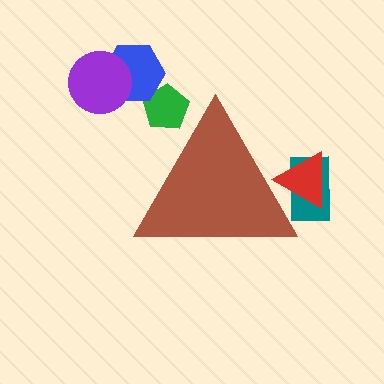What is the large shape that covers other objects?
A brown triangle.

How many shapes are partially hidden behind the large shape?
3 shapes are partially hidden.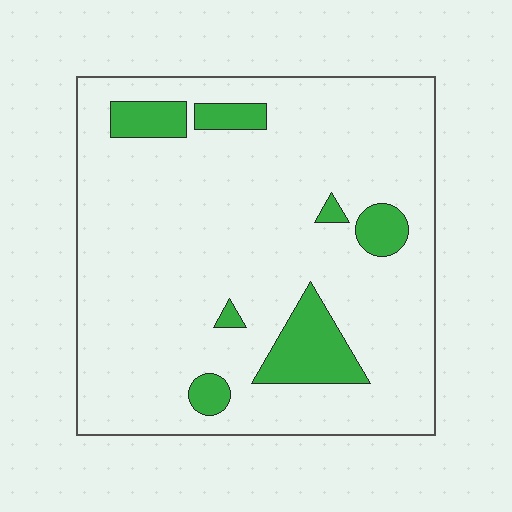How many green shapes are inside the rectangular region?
7.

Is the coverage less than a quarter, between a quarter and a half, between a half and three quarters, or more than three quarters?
Less than a quarter.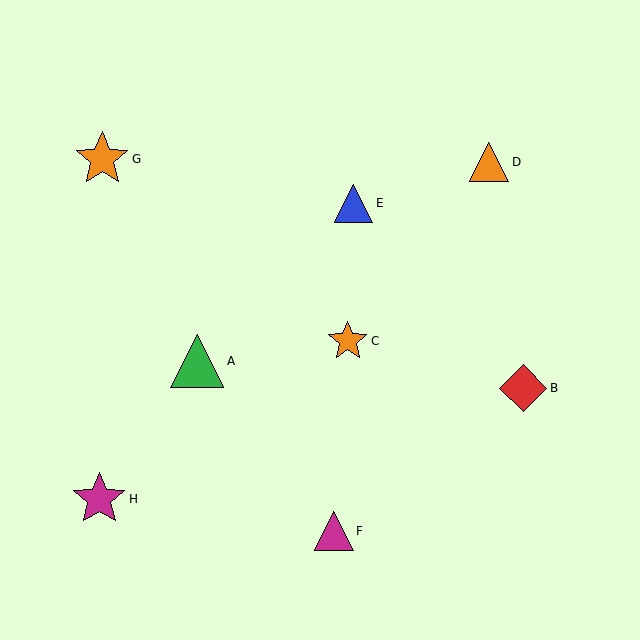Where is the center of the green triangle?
The center of the green triangle is at (197, 361).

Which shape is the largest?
The orange star (labeled G) is the largest.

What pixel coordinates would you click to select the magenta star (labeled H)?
Click at (99, 499) to select the magenta star H.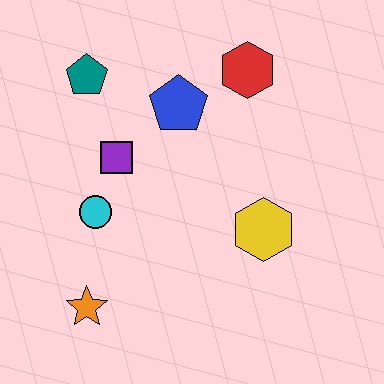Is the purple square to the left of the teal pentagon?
No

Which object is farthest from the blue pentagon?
The orange star is farthest from the blue pentagon.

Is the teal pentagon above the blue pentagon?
Yes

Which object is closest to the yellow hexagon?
The blue pentagon is closest to the yellow hexagon.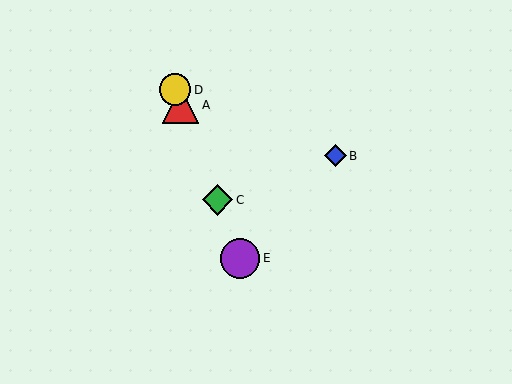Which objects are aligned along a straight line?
Objects A, C, D, E are aligned along a straight line.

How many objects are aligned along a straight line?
4 objects (A, C, D, E) are aligned along a straight line.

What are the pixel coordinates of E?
Object E is at (240, 258).